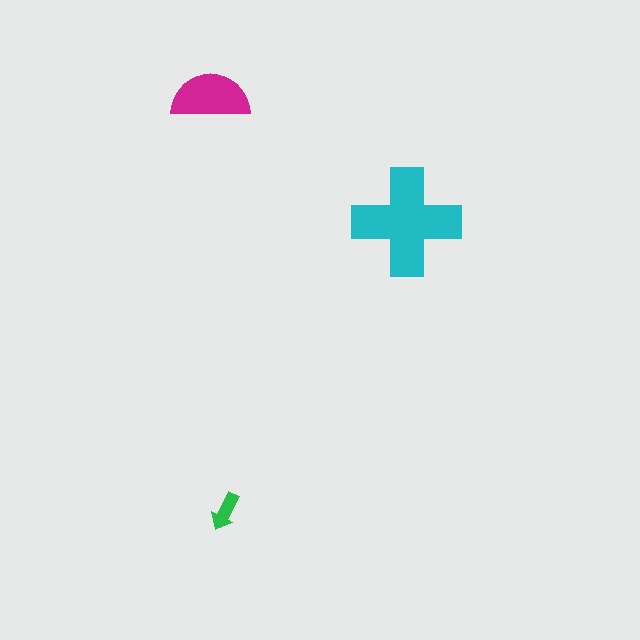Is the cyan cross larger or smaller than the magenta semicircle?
Larger.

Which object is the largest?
The cyan cross.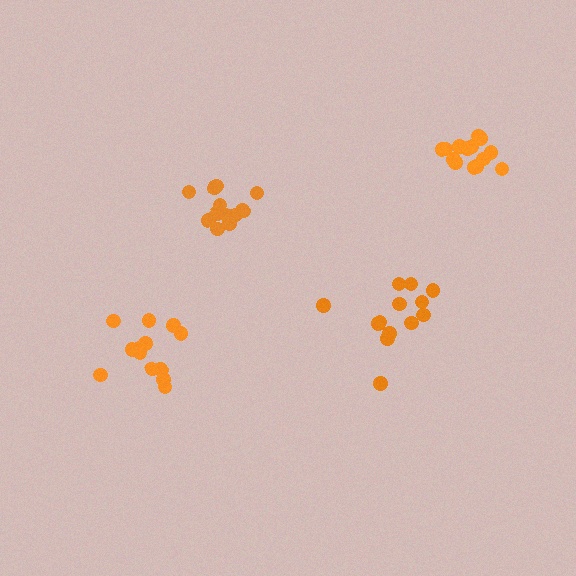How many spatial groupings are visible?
There are 4 spatial groupings.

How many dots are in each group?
Group 1: 13 dots, Group 2: 13 dots, Group 3: 13 dots, Group 4: 14 dots (53 total).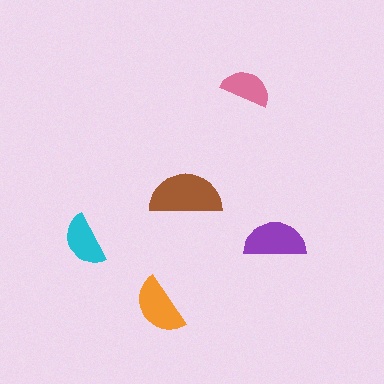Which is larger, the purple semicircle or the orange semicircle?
The purple one.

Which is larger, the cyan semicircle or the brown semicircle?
The brown one.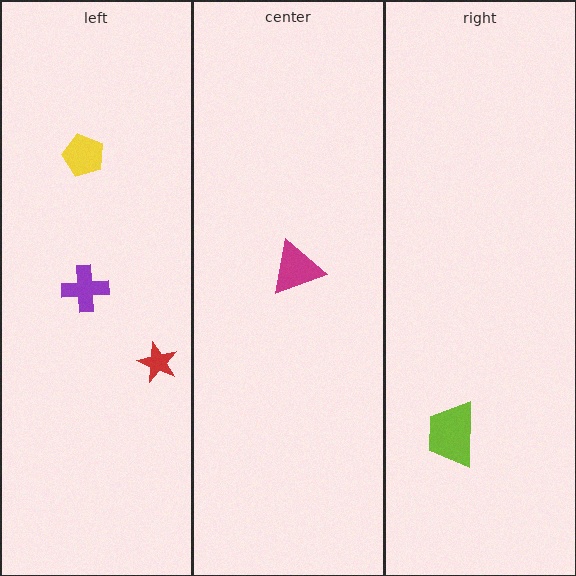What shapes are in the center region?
The magenta triangle.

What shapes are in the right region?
The lime trapezoid.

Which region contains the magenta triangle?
The center region.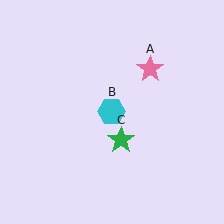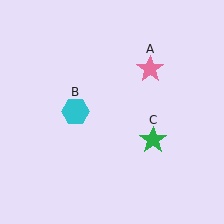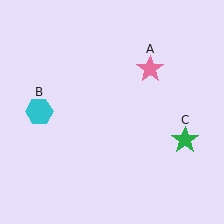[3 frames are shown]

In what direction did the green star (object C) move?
The green star (object C) moved right.